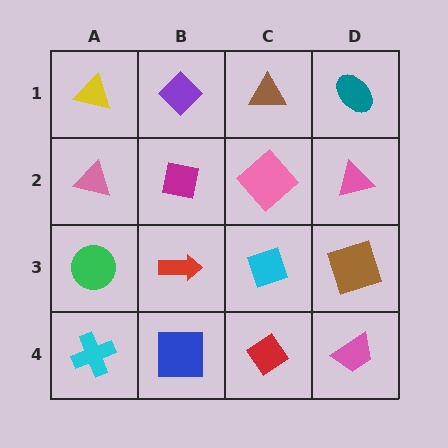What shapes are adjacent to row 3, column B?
A magenta square (row 2, column B), a blue square (row 4, column B), a green circle (row 3, column A), a cyan diamond (row 3, column C).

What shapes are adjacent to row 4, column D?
A brown square (row 3, column D), a red diamond (row 4, column C).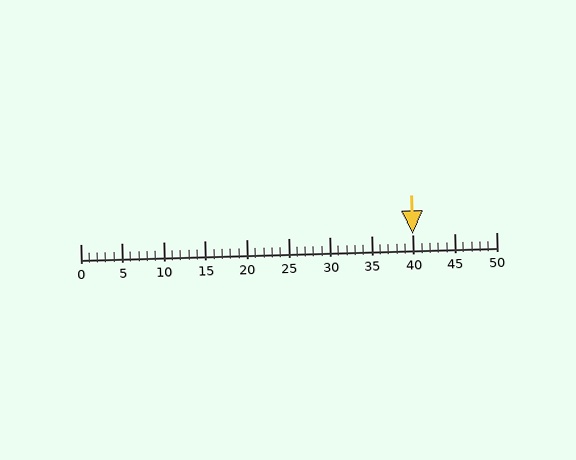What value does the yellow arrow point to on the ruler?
The yellow arrow points to approximately 40.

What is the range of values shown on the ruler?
The ruler shows values from 0 to 50.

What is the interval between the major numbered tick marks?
The major tick marks are spaced 5 units apart.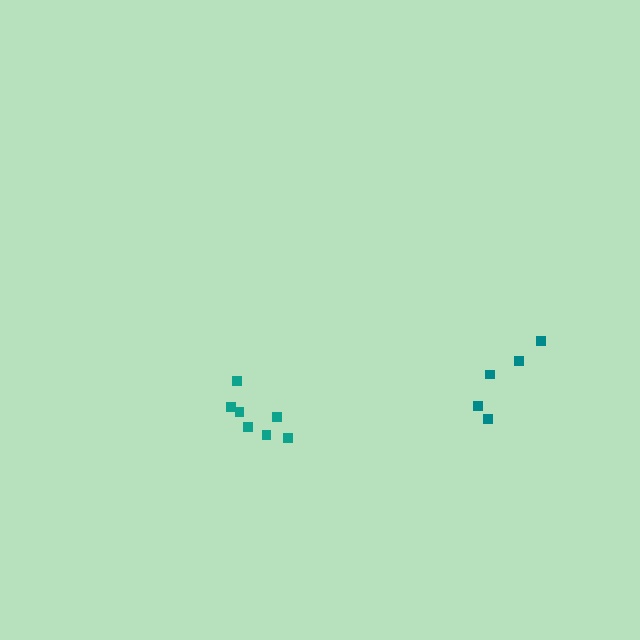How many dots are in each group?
Group 1: 5 dots, Group 2: 7 dots (12 total).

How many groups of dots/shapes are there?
There are 2 groups.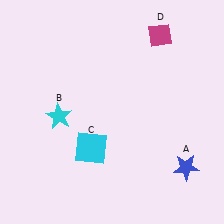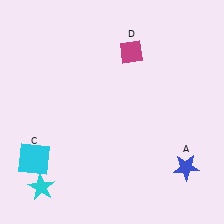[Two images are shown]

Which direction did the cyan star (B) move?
The cyan star (B) moved down.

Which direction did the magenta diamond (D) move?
The magenta diamond (D) moved left.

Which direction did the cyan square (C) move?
The cyan square (C) moved left.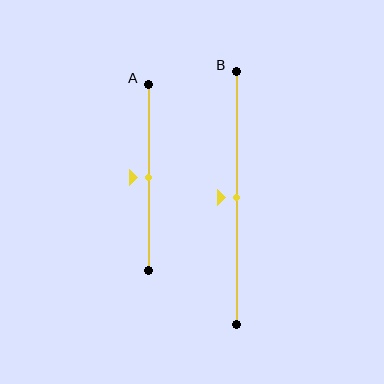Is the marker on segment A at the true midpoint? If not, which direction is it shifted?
Yes, the marker on segment A is at the true midpoint.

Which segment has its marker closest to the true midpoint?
Segment A has its marker closest to the true midpoint.